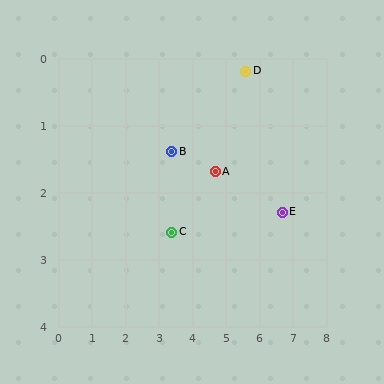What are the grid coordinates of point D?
Point D is at approximately (5.6, 0.2).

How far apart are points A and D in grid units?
Points A and D are about 1.7 grid units apart.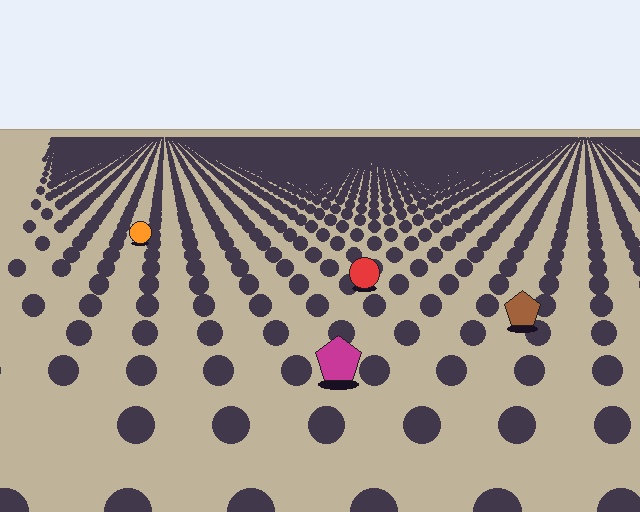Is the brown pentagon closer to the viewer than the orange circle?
Yes. The brown pentagon is closer — you can tell from the texture gradient: the ground texture is coarser near it.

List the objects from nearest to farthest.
From nearest to farthest: the magenta pentagon, the brown pentagon, the red circle, the orange circle.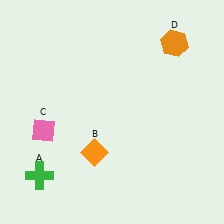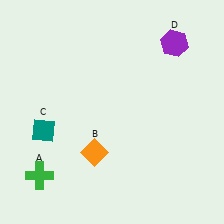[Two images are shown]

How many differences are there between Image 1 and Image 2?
There are 2 differences between the two images.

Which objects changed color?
C changed from pink to teal. D changed from orange to purple.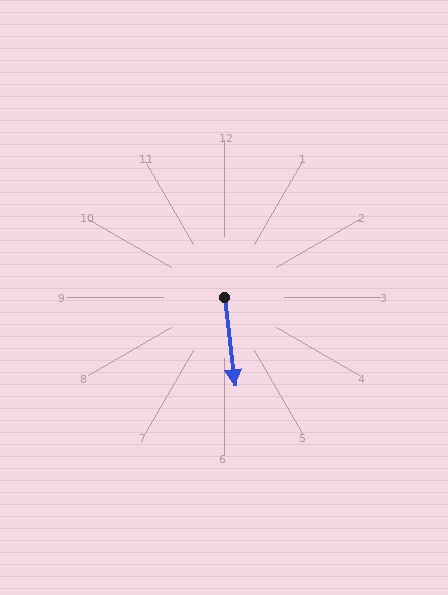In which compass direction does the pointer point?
South.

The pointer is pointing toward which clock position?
Roughly 6 o'clock.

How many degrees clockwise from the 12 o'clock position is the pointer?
Approximately 173 degrees.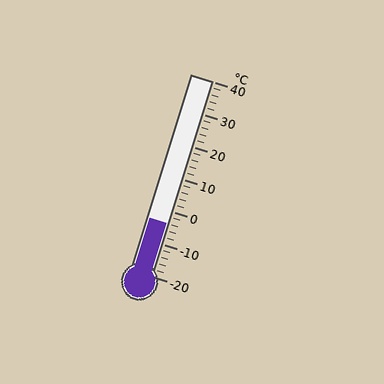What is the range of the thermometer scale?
The thermometer scale ranges from -20°C to 40°C.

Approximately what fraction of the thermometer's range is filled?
The thermometer is filled to approximately 25% of its range.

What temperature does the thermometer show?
The thermometer shows approximately -4°C.